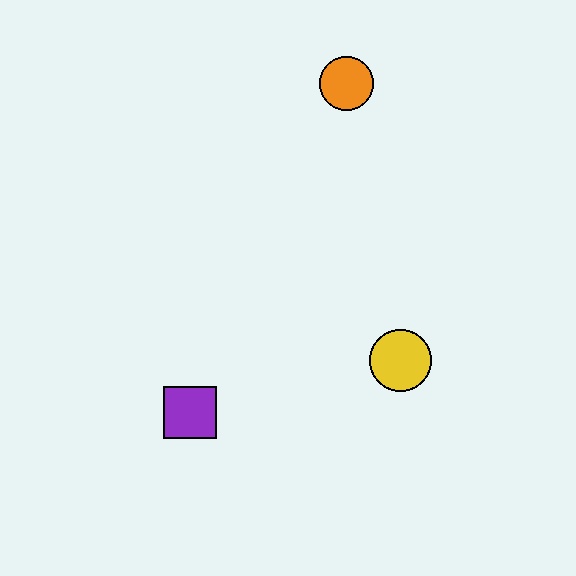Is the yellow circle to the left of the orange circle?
No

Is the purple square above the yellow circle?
No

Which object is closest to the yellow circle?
The purple square is closest to the yellow circle.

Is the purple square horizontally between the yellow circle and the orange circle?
No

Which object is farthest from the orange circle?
The purple square is farthest from the orange circle.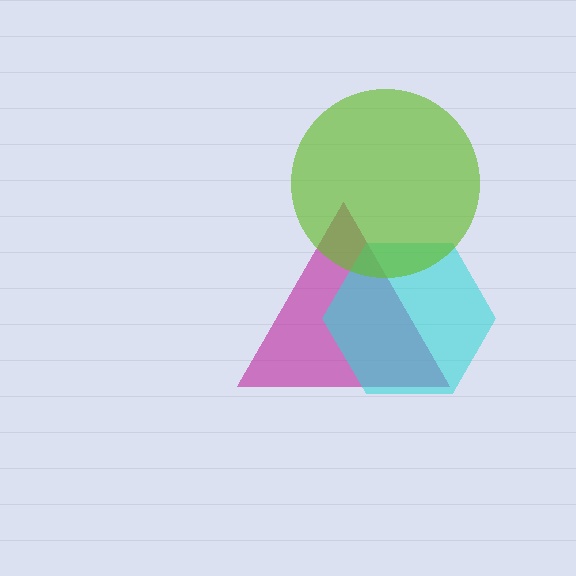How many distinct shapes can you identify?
There are 3 distinct shapes: a magenta triangle, a cyan hexagon, a lime circle.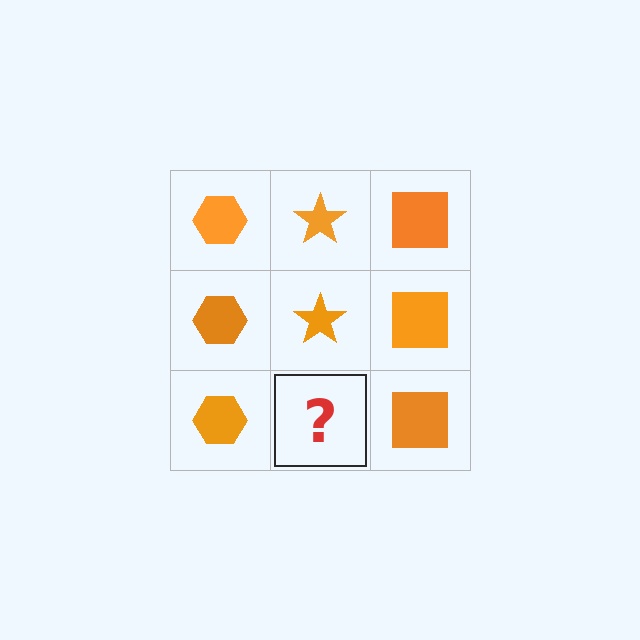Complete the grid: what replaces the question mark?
The question mark should be replaced with an orange star.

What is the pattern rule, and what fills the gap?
The rule is that each column has a consistent shape. The gap should be filled with an orange star.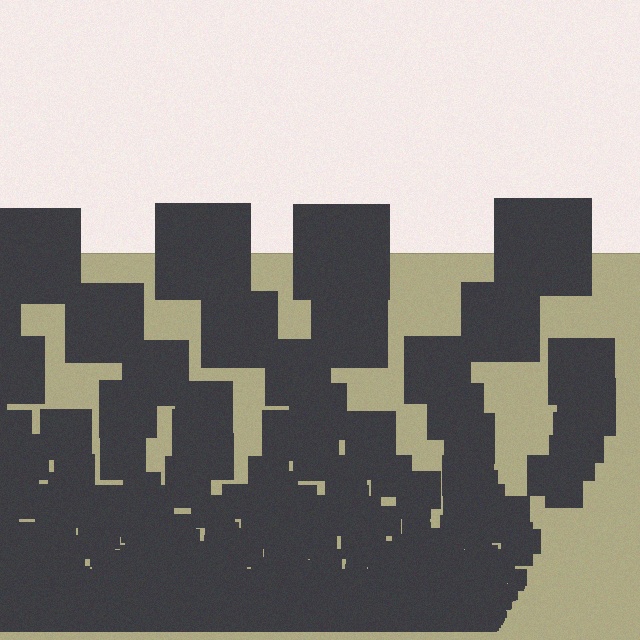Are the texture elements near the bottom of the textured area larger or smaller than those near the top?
Smaller. The gradient is inverted — elements near the bottom are smaller and denser.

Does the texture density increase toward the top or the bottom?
Density increases toward the bottom.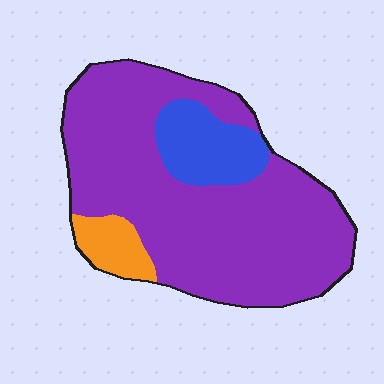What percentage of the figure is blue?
Blue takes up about one eighth (1/8) of the figure.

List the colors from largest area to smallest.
From largest to smallest: purple, blue, orange.